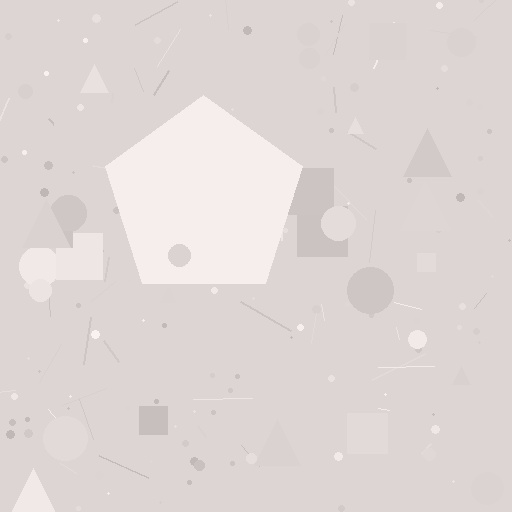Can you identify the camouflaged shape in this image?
The camouflaged shape is a pentagon.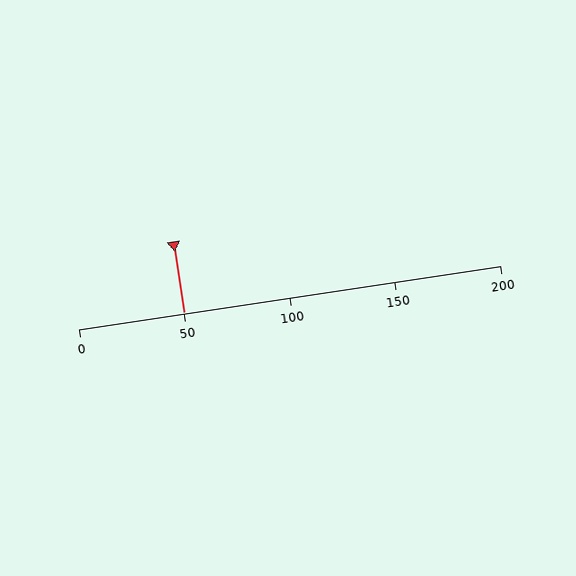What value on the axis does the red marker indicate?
The marker indicates approximately 50.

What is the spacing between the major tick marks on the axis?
The major ticks are spaced 50 apart.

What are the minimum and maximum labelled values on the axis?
The axis runs from 0 to 200.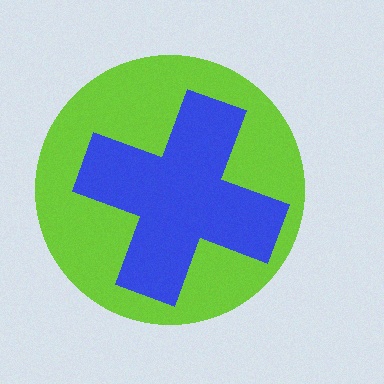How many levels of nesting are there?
2.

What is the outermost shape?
The lime circle.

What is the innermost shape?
The blue cross.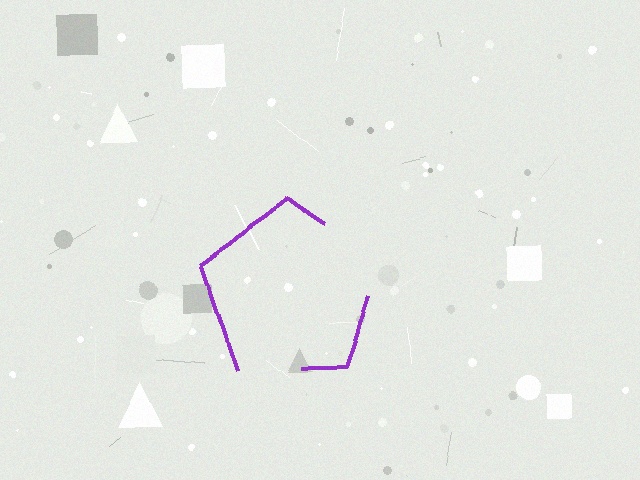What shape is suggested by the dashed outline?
The dashed outline suggests a pentagon.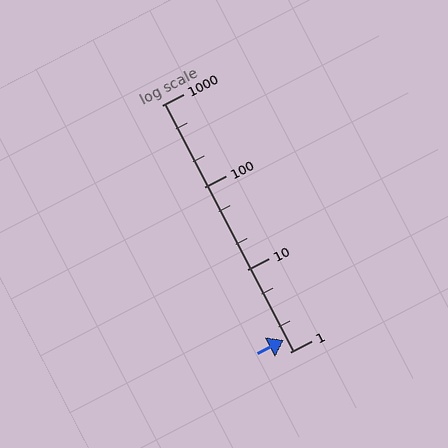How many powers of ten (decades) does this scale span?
The scale spans 3 decades, from 1 to 1000.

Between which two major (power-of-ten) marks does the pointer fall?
The pointer is between 1 and 10.